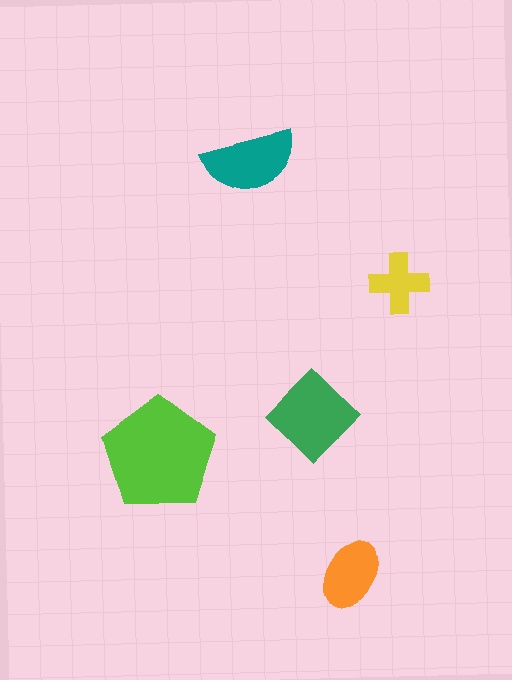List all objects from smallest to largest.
The yellow cross, the orange ellipse, the teal semicircle, the green diamond, the lime pentagon.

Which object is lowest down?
The orange ellipse is bottommost.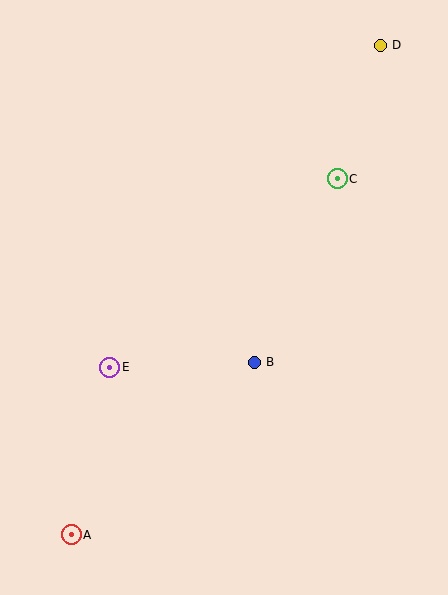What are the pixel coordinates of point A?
Point A is at (71, 535).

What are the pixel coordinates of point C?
Point C is at (337, 179).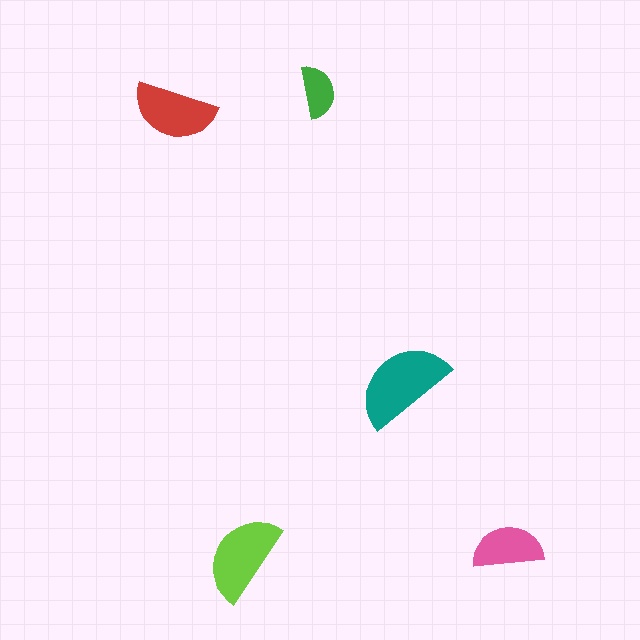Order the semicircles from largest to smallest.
the teal one, the lime one, the red one, the pink one, the green one.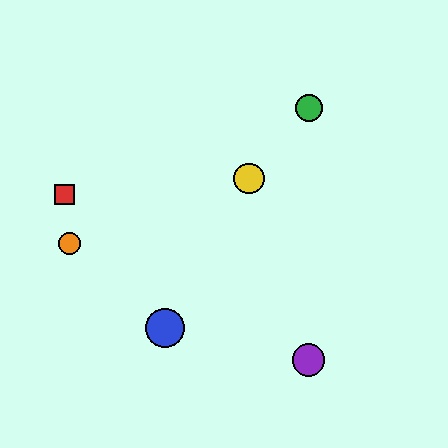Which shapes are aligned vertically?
The green circle, the purple circle are aligned vertically.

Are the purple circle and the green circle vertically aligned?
Yes, both are at x≈309.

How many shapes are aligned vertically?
2 shapes (the green circle, the purple circle) are aligned vertically.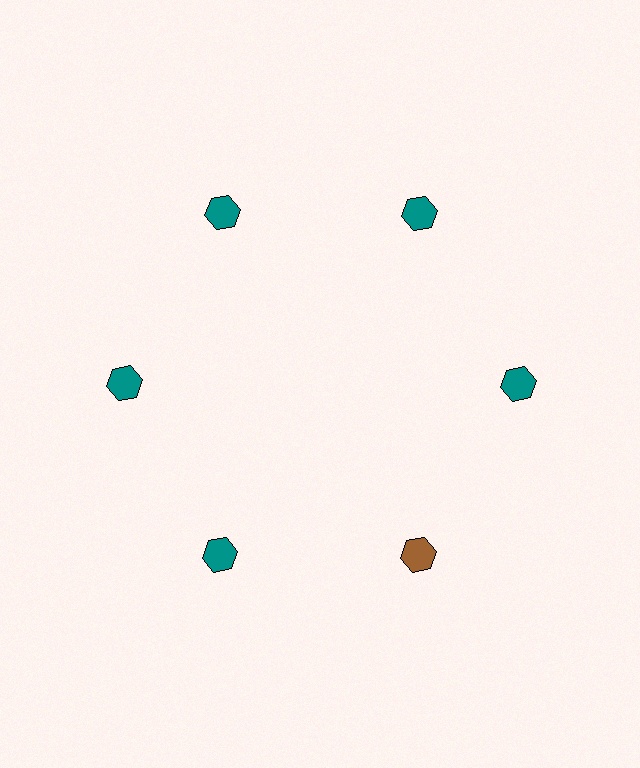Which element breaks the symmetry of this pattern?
The brown hexagon at roughly the 5 o'clock position breaks the symmetry. All other shapes are teal hexagons.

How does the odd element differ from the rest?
It has a different color: brown instead of teal.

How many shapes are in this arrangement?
There are 6 shapes arranged in a ring pattern.